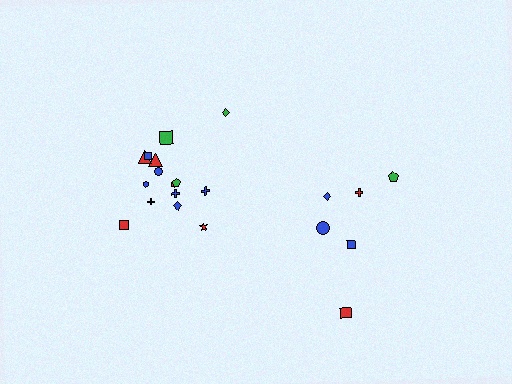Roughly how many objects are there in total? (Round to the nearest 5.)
Roughly 20 objects in total.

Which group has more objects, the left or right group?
The left group.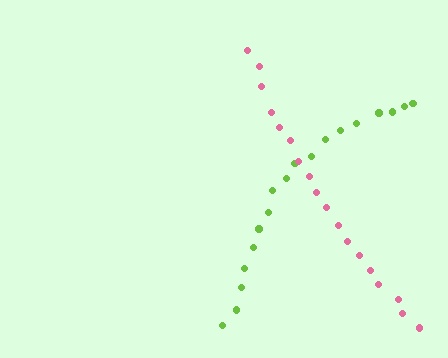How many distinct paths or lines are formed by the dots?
There are 2 distinct paths.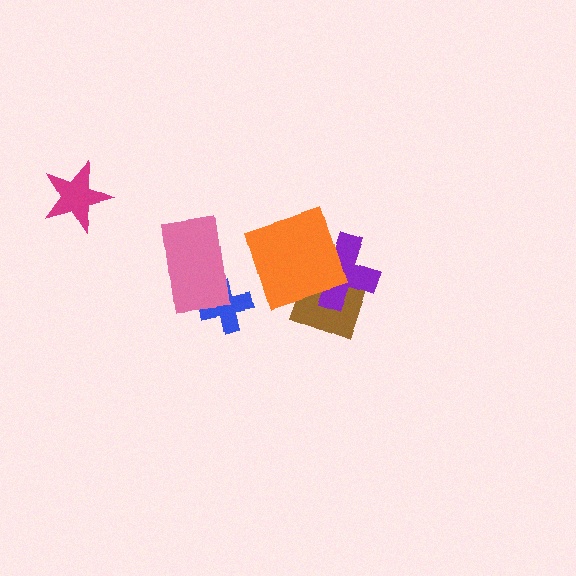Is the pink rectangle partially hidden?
No, no other shape covers it.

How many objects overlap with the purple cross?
2 objects overlap with the purple cross.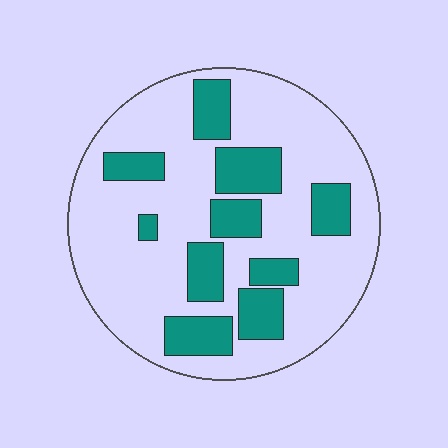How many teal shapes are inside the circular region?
10.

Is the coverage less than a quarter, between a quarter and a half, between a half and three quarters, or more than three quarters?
Between a quarter and a half.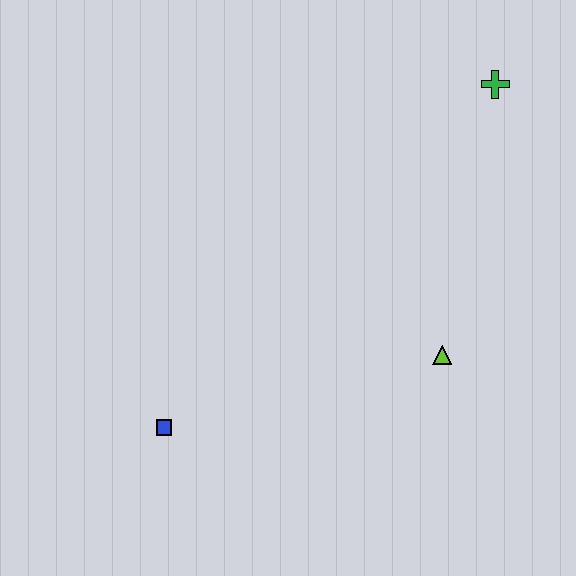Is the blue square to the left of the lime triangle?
Yes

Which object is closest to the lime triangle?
The green cross is closest to the lime triangle.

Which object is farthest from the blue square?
The green cross is farthest from the blue square.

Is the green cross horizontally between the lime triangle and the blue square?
No